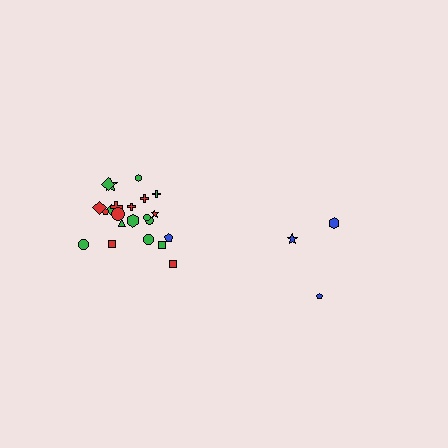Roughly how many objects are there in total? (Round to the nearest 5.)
Roughly 25 objects in total.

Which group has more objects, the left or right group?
The left group.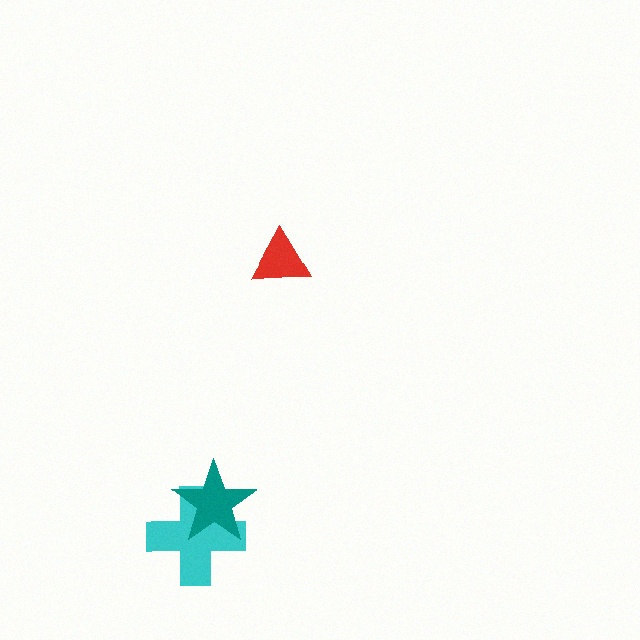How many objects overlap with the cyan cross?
1 object overlaps with the cyan cross.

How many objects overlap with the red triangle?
0 objects overlap with the red triangle.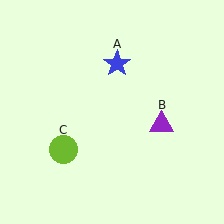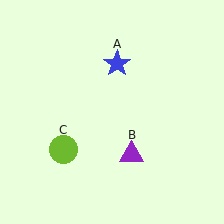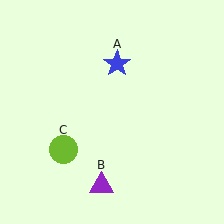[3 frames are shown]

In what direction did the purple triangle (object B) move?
The purple triangle (object B) moved down and to the left.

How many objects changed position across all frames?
1 object changed position: purple triangle (object B).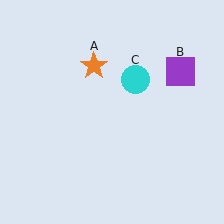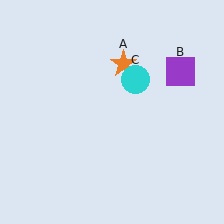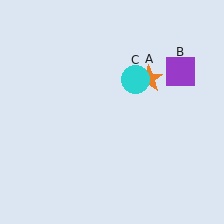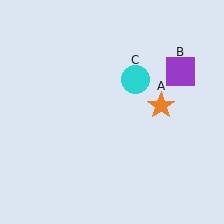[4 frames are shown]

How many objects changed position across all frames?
1 object changed position: orange star (object A).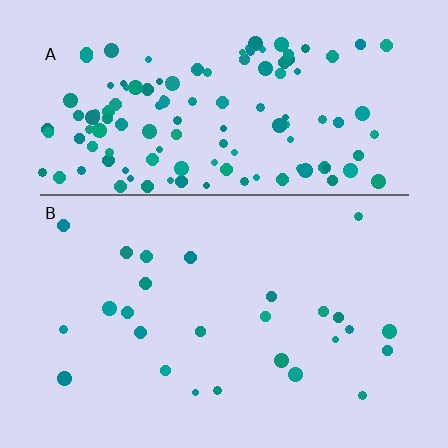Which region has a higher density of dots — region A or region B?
A (the top).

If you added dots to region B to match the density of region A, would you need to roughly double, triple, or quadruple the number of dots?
Approximately quadruple.